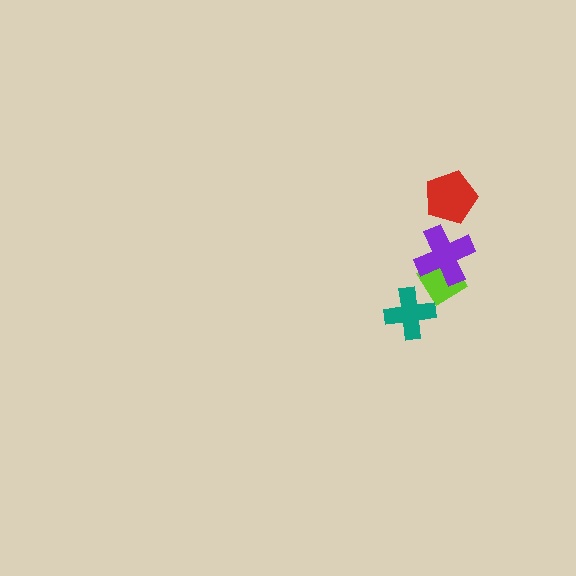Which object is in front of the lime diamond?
The purple cross is in front of the lime diamond.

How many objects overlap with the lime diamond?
1 object overlaps with the lime diamond.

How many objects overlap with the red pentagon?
0 objects overlap with the red pentagon.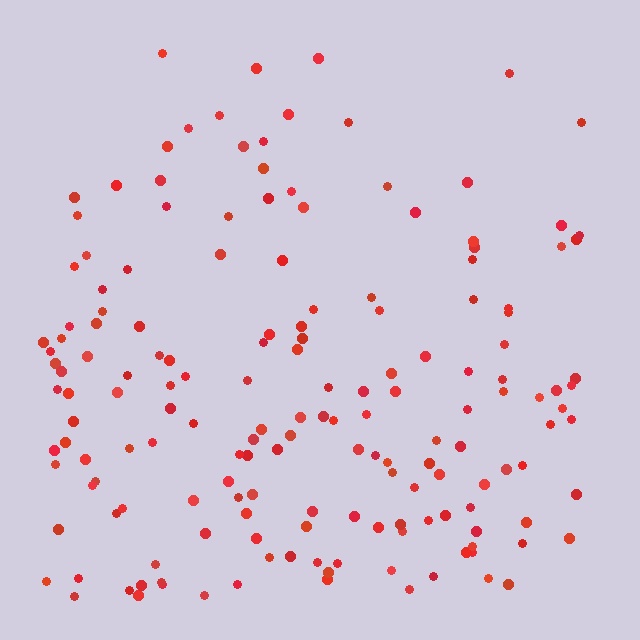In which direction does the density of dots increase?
From top to bottom, with the bottom side densest.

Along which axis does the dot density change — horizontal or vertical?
Vertical.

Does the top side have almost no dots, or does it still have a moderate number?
Still a moderate number, just noticeably fewer than the bottom.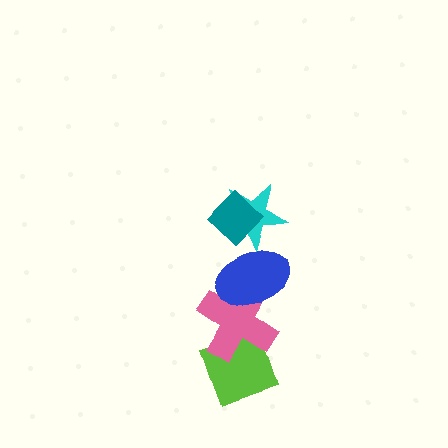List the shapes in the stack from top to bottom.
From top to bottom: the teal diamond, the cyan star, the blue ellipse, the pink cross, the lime diamond.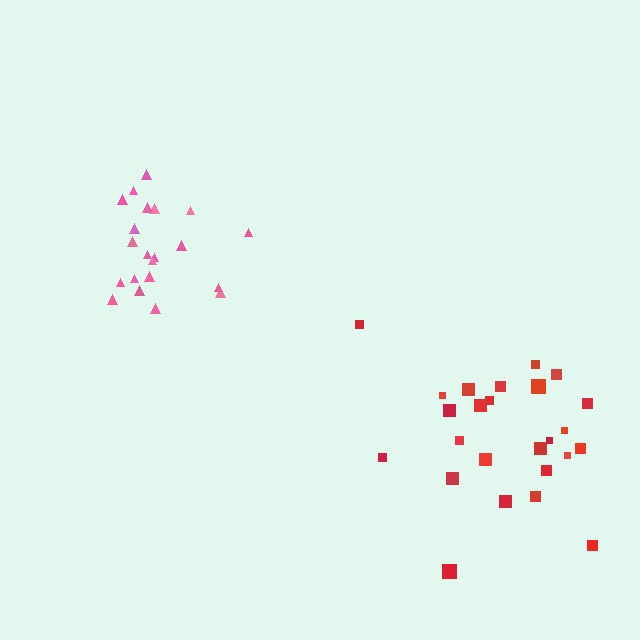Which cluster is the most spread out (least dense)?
Red.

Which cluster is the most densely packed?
Pink.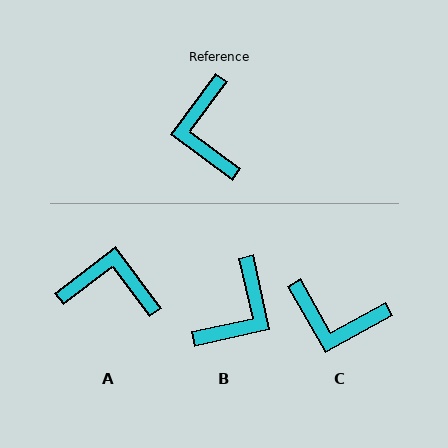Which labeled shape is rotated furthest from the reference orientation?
B, about 139 degrees away.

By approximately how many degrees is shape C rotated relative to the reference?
Approximately 66 degrees counter-clockwise.